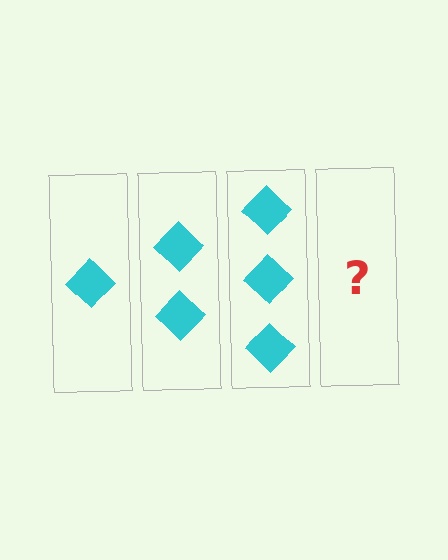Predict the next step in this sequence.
The next step is 4 diamonds.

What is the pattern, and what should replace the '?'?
The pattern is that each step adds one more diamond. The '?' should be 4 diamonds.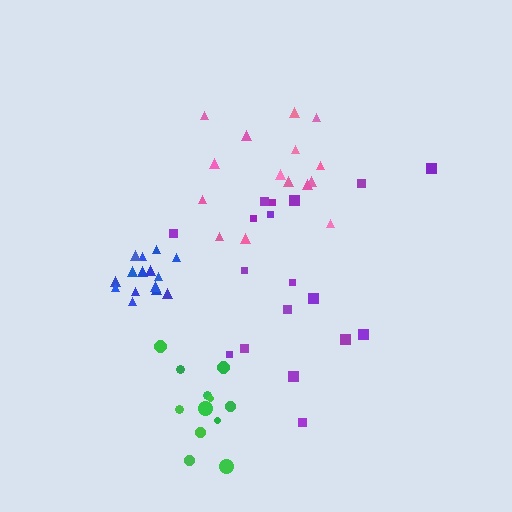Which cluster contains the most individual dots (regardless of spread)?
Purple (18).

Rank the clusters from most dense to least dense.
blue, green, pink, purple.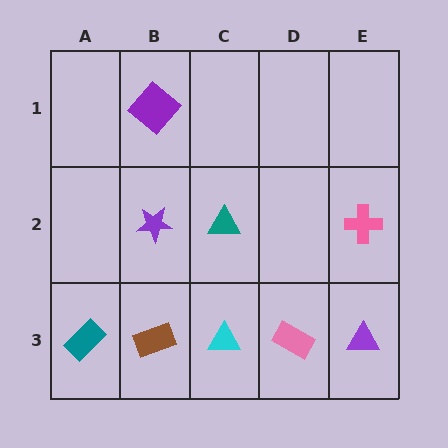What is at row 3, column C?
A cyan triangle.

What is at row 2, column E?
A pink cross.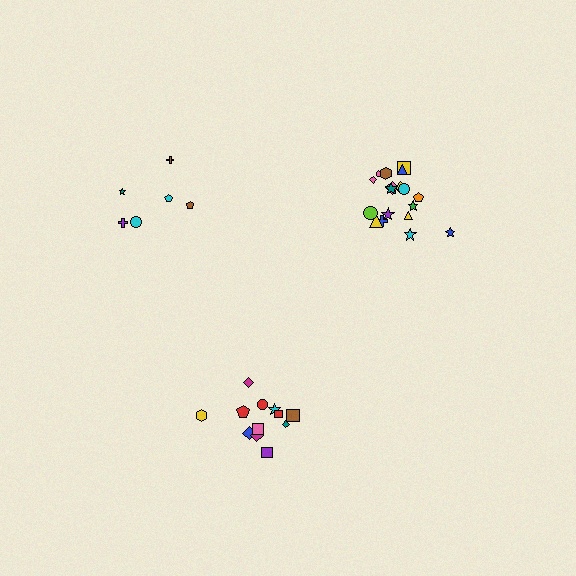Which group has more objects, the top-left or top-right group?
The top-right group.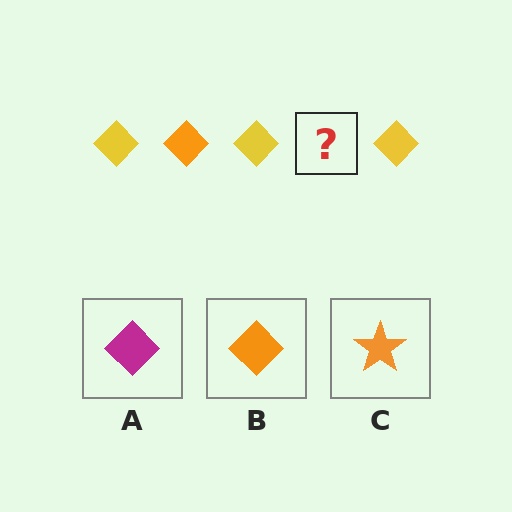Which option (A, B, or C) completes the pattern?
B.